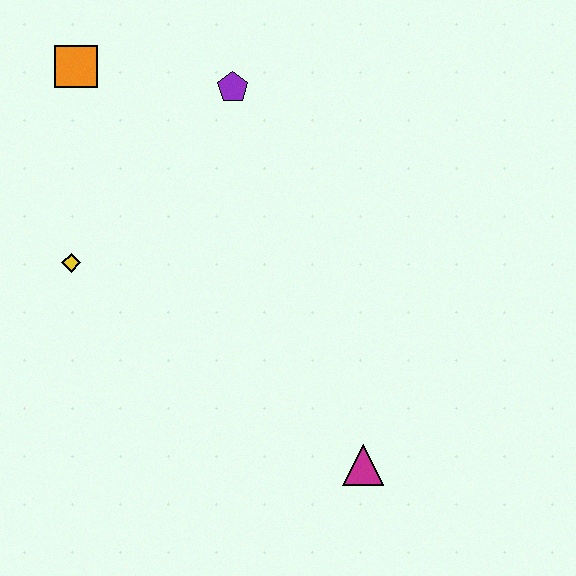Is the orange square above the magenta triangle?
Yes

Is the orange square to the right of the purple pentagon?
No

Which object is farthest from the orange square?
The magenta triangle is farthest from the orange square.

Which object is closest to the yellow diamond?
The orange square is closest to the yellow diamond.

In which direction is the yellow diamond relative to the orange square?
The yellow diamond is below the orange square.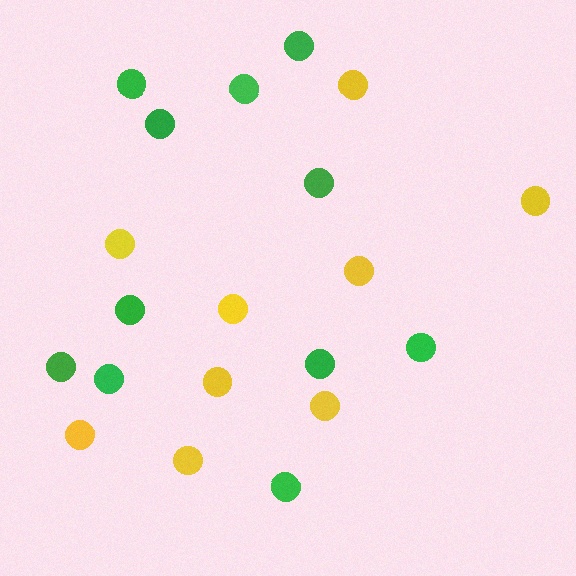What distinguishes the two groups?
There are 2 groups: one group of green circles (11) and one group of yellow circles (9).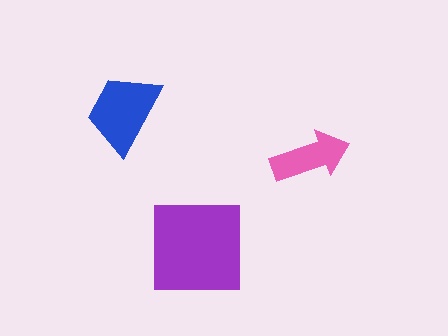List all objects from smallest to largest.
The pink arrow, the blue trapezoid, the purple square.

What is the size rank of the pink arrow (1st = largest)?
3rd.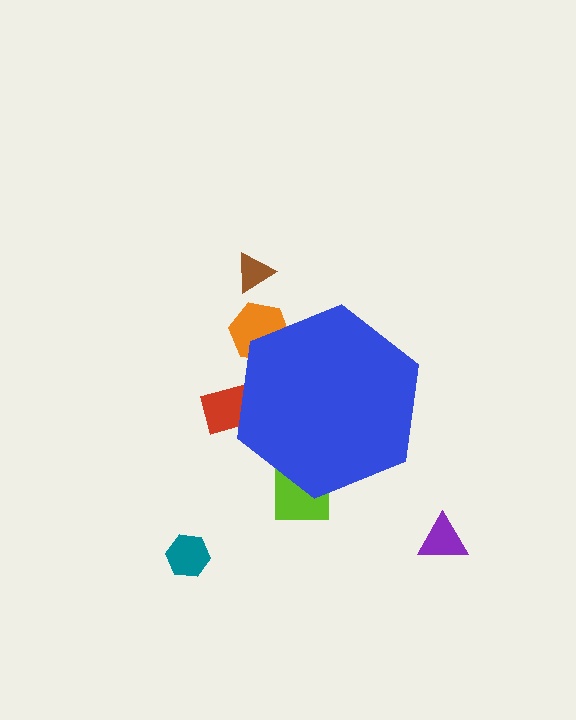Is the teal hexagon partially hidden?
No, the teal hexagon is fully visible.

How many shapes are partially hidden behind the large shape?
3 shapes are partially hidden.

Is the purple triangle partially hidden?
No, the purple triangle is fully visible.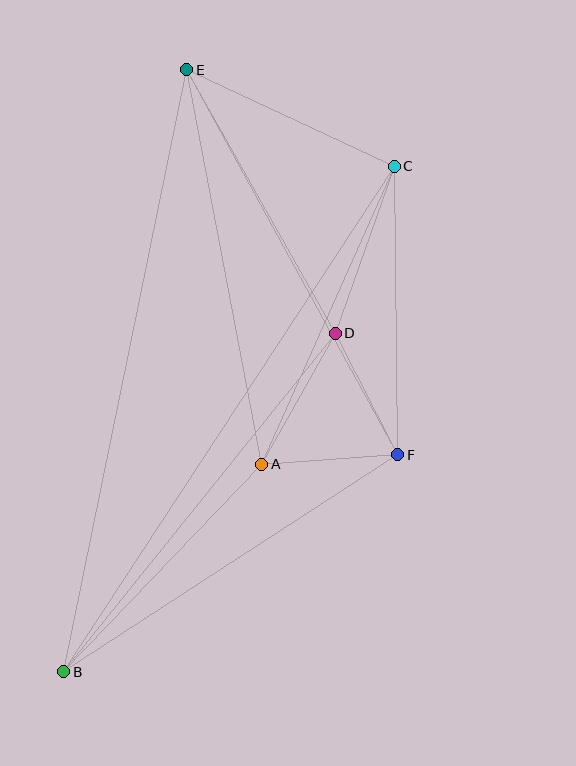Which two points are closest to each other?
Points A and F are closest to each other.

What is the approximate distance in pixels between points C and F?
The distance between C and F is approximately 289 pixels.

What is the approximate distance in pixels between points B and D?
The distance between B and D is approximately 434 pixels.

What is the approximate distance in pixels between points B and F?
The distance between B and F is approximately 398 pixels.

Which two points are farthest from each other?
Points B and E are farthest from each other.